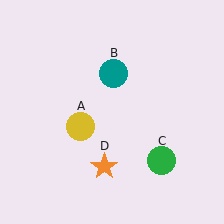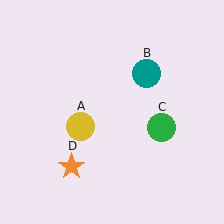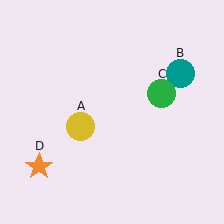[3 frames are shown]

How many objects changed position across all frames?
3 objects changed position: teal circle (object B), green circle (object C), orange star (object D).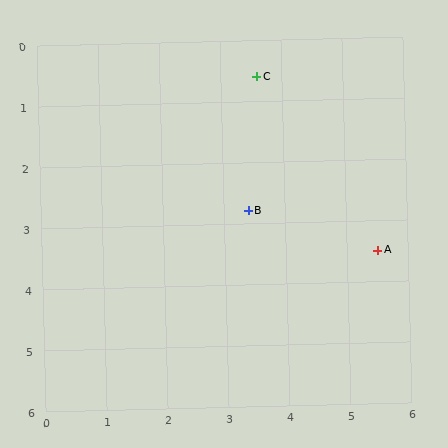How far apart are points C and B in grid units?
Points C and B are about 2.2 grid units apart.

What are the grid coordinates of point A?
Point A is at approximately (5.5, 3.5).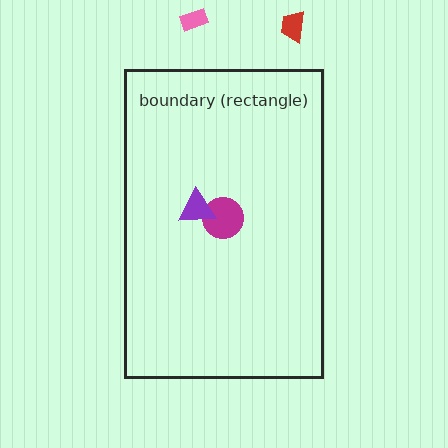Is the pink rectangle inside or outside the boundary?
Outside.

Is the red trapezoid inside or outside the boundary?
Outside.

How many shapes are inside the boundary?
2 inside, 2 outside.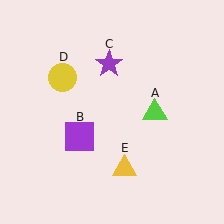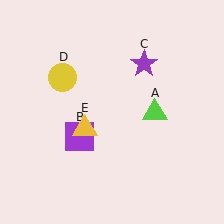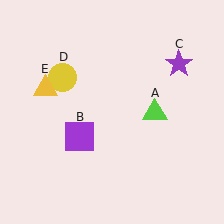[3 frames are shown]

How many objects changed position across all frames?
2 objects changed position: purple star (object C), yellow triangle (object E).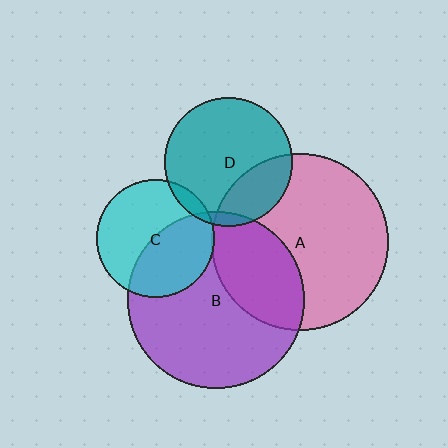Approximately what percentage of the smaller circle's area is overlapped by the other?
Approximately 5%.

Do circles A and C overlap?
Yes.